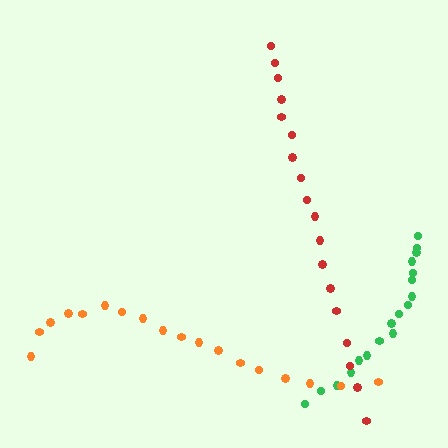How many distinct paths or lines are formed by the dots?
There are 3 distinct paths.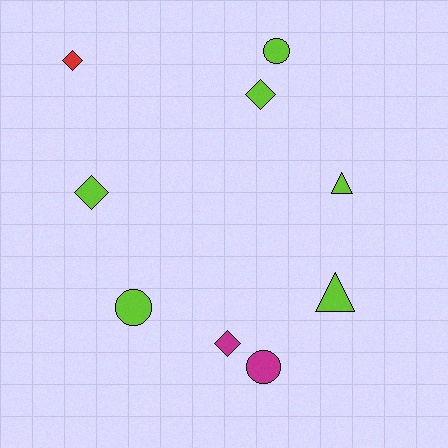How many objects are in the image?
There are 9 objects.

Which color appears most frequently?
Lime, with 6 objects.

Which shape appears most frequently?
Diamond, with 4 objects.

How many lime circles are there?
There are 2 lime circles.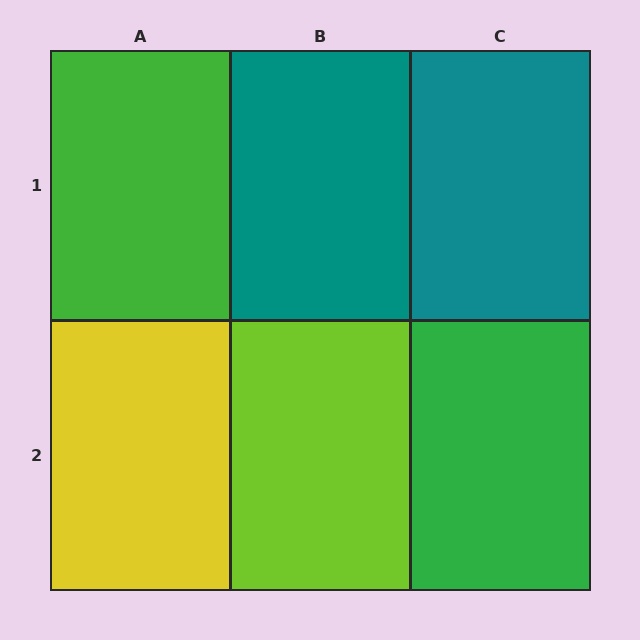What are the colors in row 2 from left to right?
Yellow, lime, green.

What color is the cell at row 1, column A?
Green.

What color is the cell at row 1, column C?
Teal.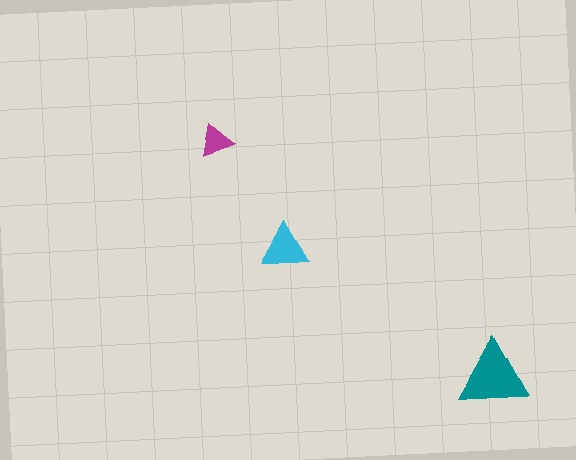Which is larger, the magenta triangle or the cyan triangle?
The cyan one.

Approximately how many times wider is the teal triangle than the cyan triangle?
About 1.5 times wider.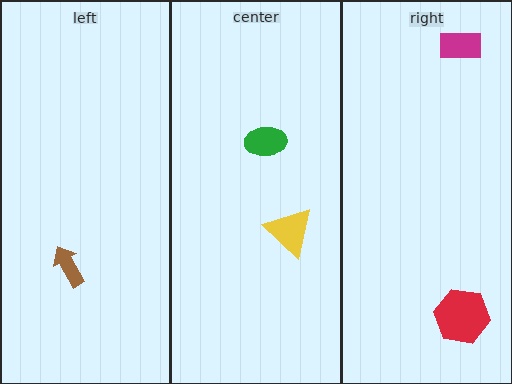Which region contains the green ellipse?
The center region.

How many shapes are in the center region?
2.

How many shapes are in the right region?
2.